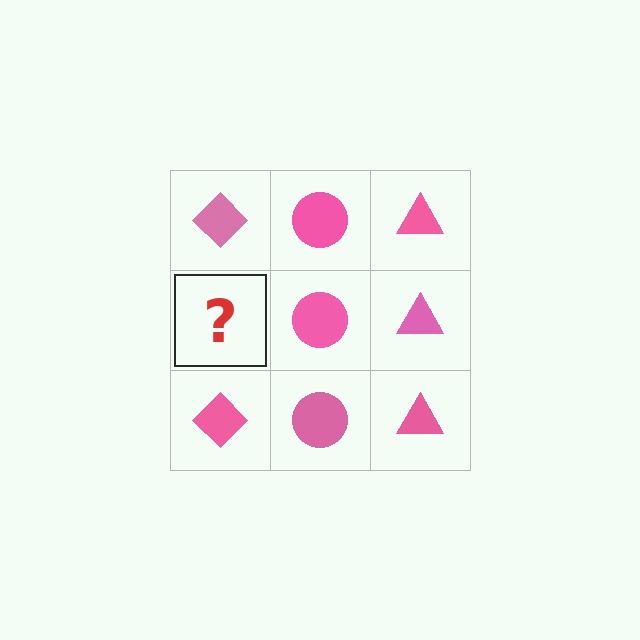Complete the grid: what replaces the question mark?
The question mark should be replaced with a pink diamond.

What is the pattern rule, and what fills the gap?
The rule is that each column has a consistent shape. The gap should be filled with a pink diamond.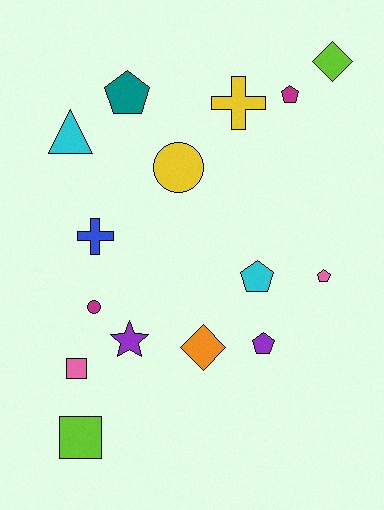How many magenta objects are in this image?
There are 2 magenta objects.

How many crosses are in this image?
There are 2 crosses.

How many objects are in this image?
There are 15 objects.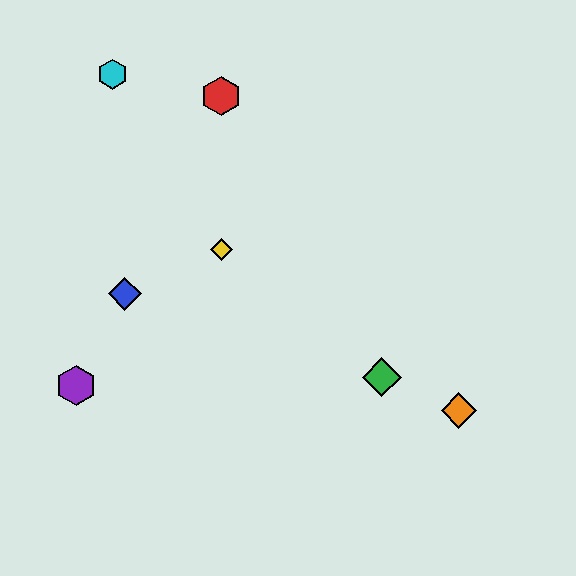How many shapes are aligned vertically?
2 shapes (the red hexagon, the yellow diamond) are aligned vertically.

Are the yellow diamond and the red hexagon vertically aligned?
Yes, both are at x≈221.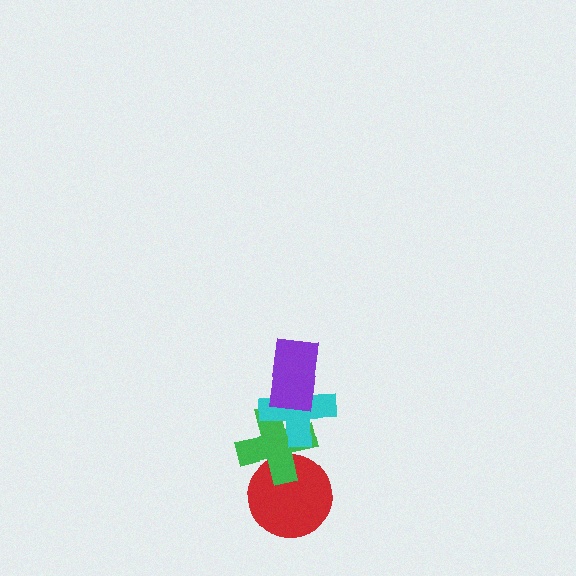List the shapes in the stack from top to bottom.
From top to bottom: the purple rectangle, the cyan cross, the green cross, the red circle.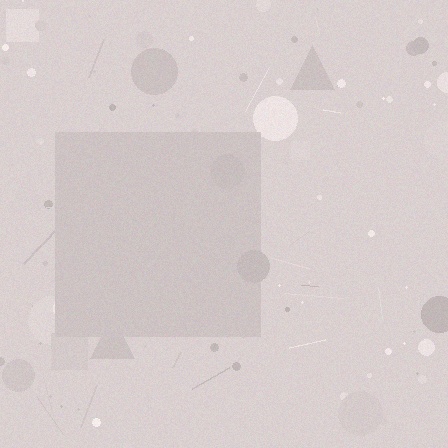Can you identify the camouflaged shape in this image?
The camouflaged shape is a square.